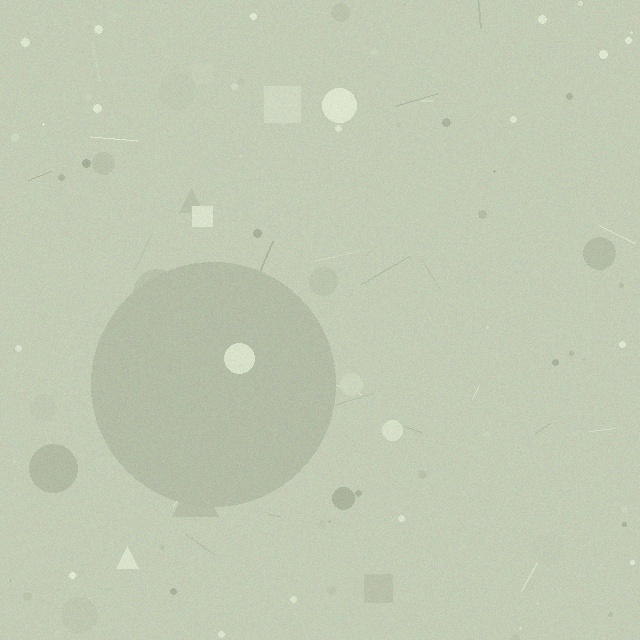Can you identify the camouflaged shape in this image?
The camouflaged shape is a circle.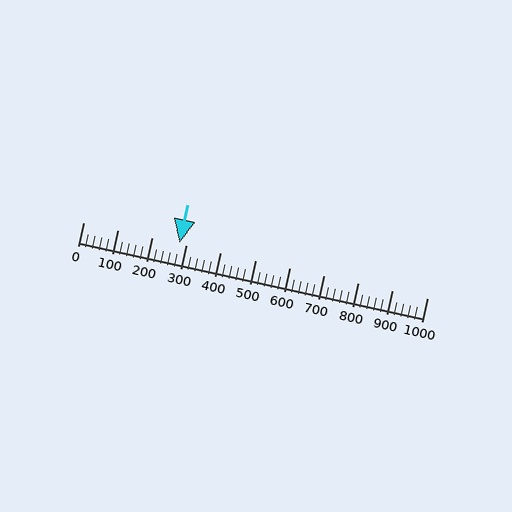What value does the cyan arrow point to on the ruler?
The cyan arrow points to approximately 280.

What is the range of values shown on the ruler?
The ruler shows values from 0 to 1000.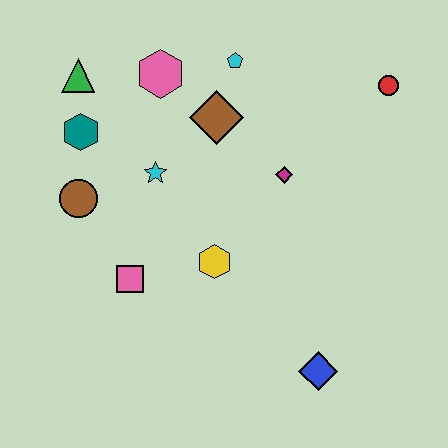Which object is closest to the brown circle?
The teal hexagon is closest to the brown circle.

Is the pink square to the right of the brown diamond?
No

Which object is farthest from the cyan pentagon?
The blue diamond is farthest from the cyan pentagon.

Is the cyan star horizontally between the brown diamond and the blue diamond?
No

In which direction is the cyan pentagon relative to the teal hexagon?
The cyan pentagon is to the right of the teal hexagon.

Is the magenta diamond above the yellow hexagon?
Yes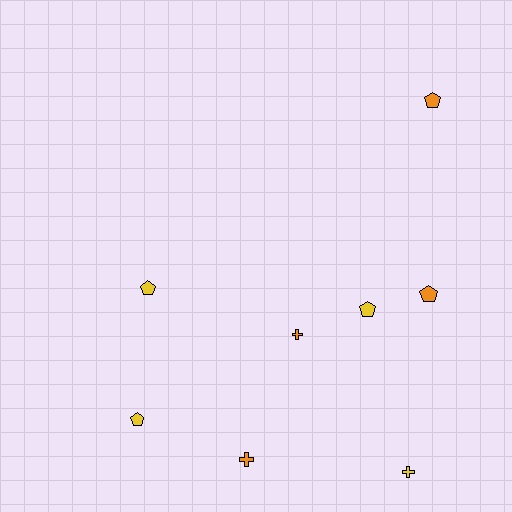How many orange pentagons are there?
There are 2 orange pentagons.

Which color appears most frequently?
Yellow, with 4 objects.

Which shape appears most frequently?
Pentagon, with 5 objects.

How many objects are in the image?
There are 8 objects.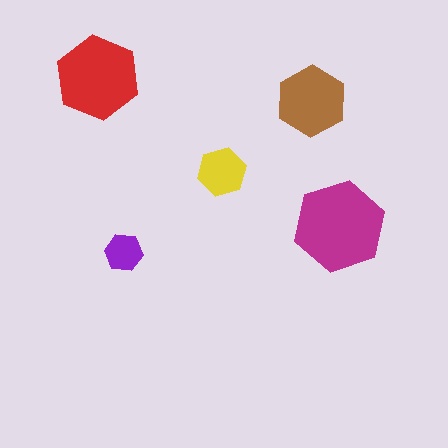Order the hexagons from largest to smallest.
the magenta one, the red one, the brown one, the yellow one, the purple one.